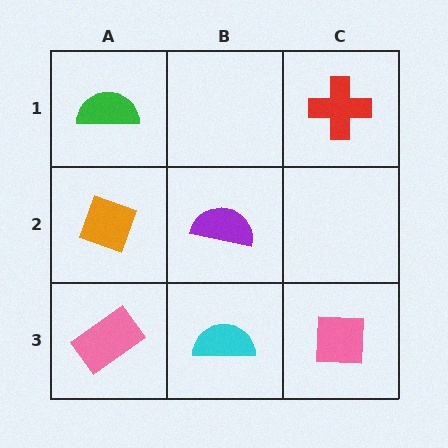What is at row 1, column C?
A red cross.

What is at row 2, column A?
An orange diamond.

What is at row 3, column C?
A pink square.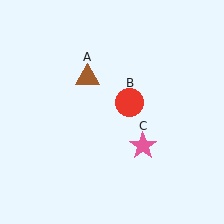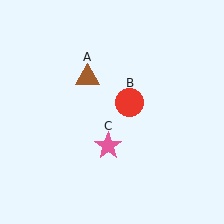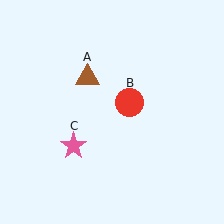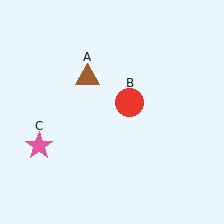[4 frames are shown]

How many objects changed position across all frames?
1 object changed position: pink star (object C).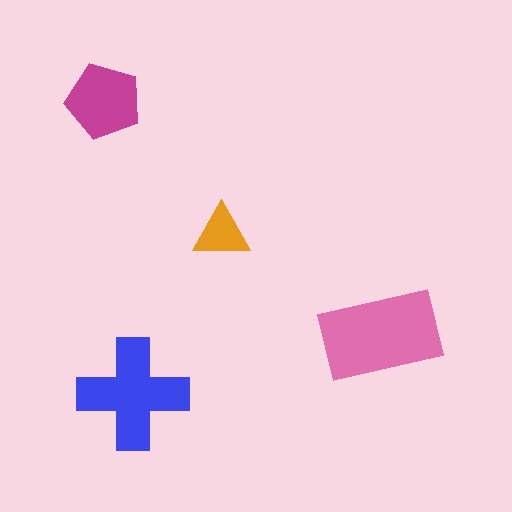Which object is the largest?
The pink rectangle.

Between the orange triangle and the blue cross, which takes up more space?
The blue cross.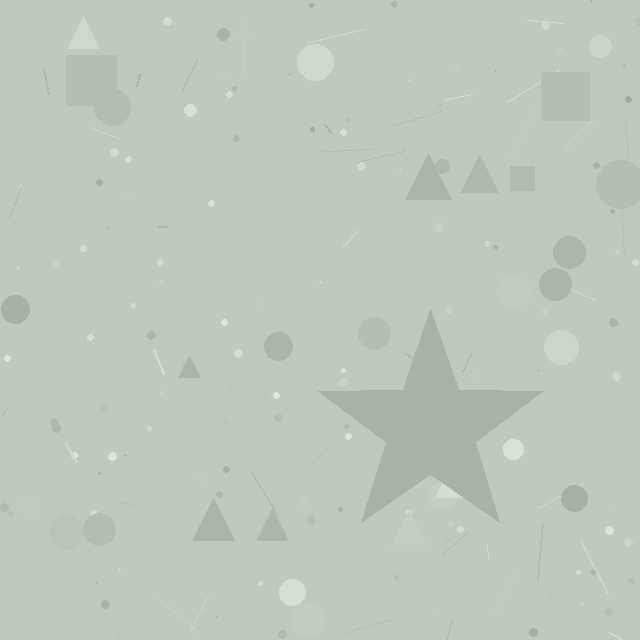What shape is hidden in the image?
A star is hidden in the image.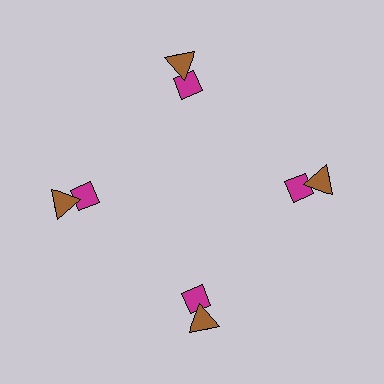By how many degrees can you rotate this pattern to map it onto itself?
The pattern maps onto itself every 90 degrees of rotation.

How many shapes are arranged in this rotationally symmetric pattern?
There are 8 shapes, arranged in 4 groups of 2.